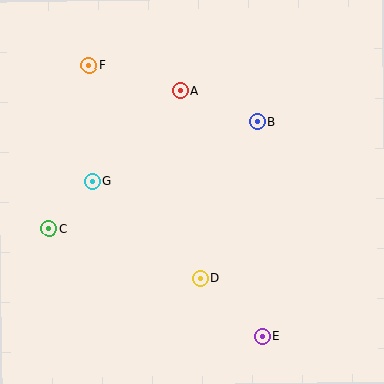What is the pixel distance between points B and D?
The distance between B and D is 166 pixels.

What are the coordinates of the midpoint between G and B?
The midpoint between G and B is at (175, 152).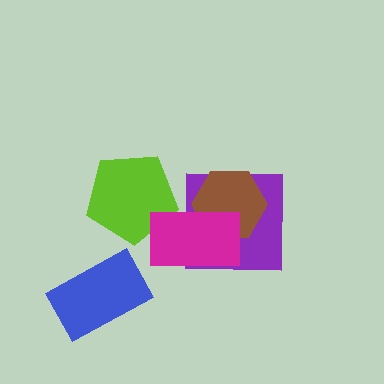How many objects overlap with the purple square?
2 objects overlap with the purple square.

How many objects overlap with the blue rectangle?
0 objects overlap with the blue rectangle.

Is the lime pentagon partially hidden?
Yes, it is partially covered by another shape.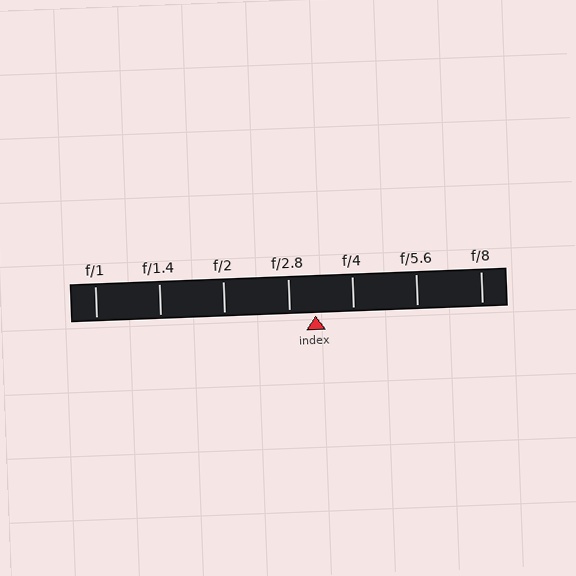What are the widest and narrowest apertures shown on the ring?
The widest aperture shown is f/1 and the narrowest is f/8.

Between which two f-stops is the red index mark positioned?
The index mark is between f/2.8 and f/4.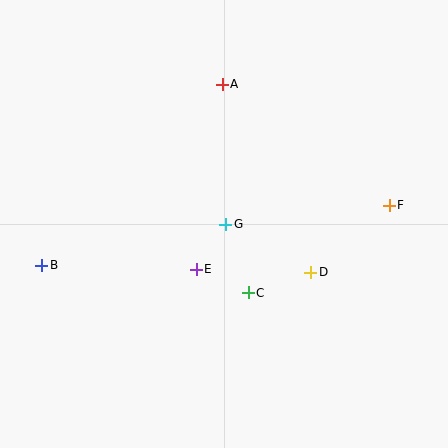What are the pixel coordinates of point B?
Point B is at (42, 265).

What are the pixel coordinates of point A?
Point A is at (222, 84).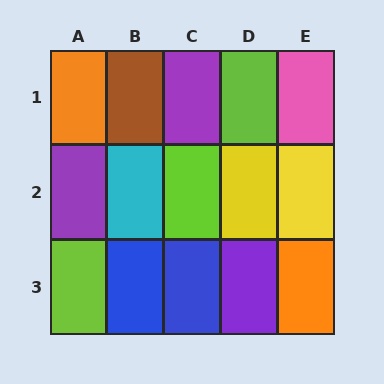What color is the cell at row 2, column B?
Cyan.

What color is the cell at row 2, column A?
Purple.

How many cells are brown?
1 cell is brown.